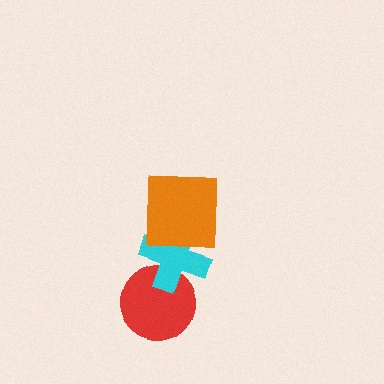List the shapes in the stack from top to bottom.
From top to bottom: the orange square, the cyan cross, the red circle.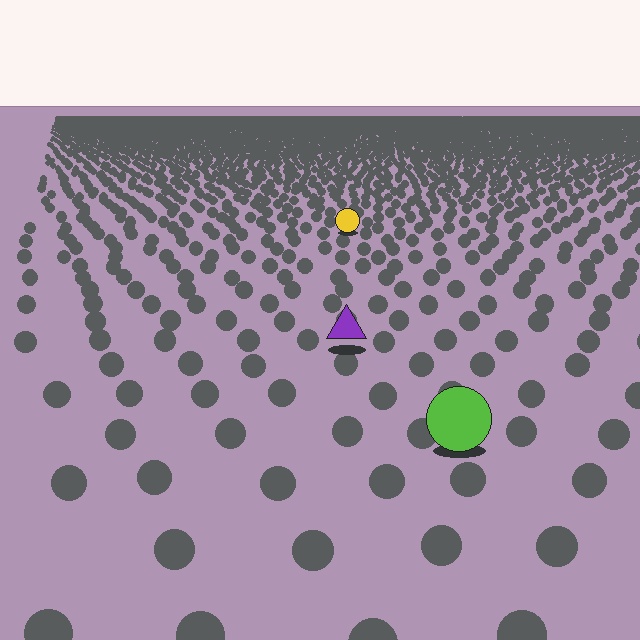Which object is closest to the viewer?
The lime circle is closest. The texture marks near it are larger and more spread out.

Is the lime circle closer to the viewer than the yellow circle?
Yes. The lime circle is closer — you can tell from the texture gradient: the ground texture is coarser near it.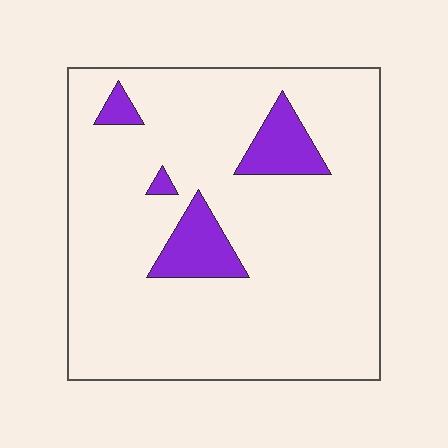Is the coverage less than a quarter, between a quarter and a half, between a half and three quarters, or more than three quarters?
Less than a quarter.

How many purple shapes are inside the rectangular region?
4.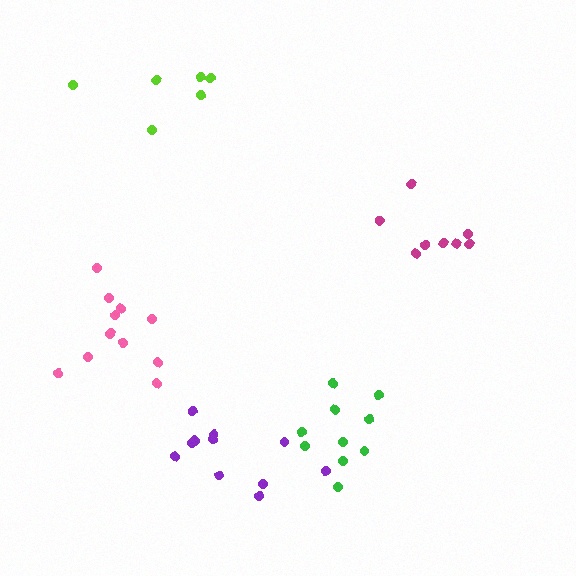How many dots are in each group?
Group 1: 10 dots, Group 2: 6 dots, Group 3: 8 dots, Group 4: 12 dots, Group 5: 11 dots (47 total).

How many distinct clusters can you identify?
There are 5 distinct clusters.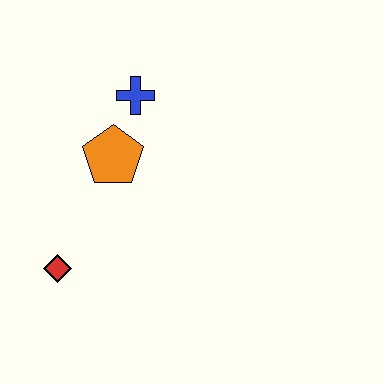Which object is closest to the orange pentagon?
The blue cross is closest to the orange pentagon.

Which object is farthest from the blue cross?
The red diamond is farthest from the blue cross.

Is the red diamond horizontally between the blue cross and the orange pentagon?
No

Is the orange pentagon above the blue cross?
No